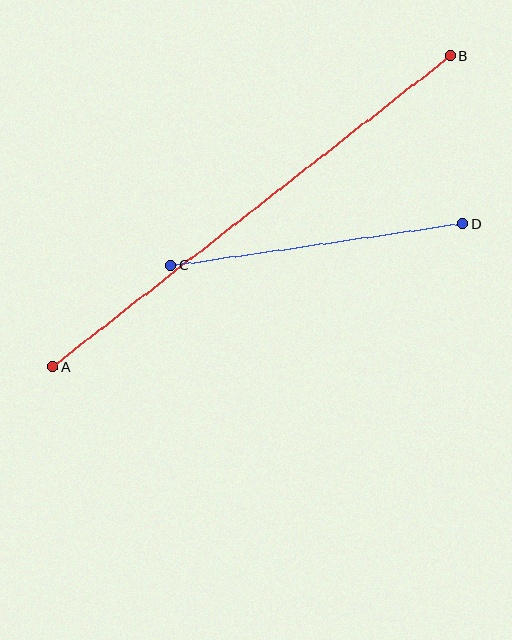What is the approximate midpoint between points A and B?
The midpoint is at approximately (251, 211) pixels.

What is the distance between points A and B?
The distance is approximately 505 pixels.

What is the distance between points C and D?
The distance is approximately 295 pixels.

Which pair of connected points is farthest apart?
Points A and B are farthest apart.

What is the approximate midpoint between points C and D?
The midpoint is at approximately (317, 244) pixels.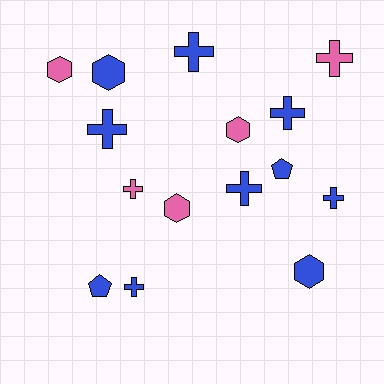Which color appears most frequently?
Blue, with 10 objects.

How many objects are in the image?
There are 15 objects.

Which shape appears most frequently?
Cross, with 8 objects.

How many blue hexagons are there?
There are 2 blue hexagons.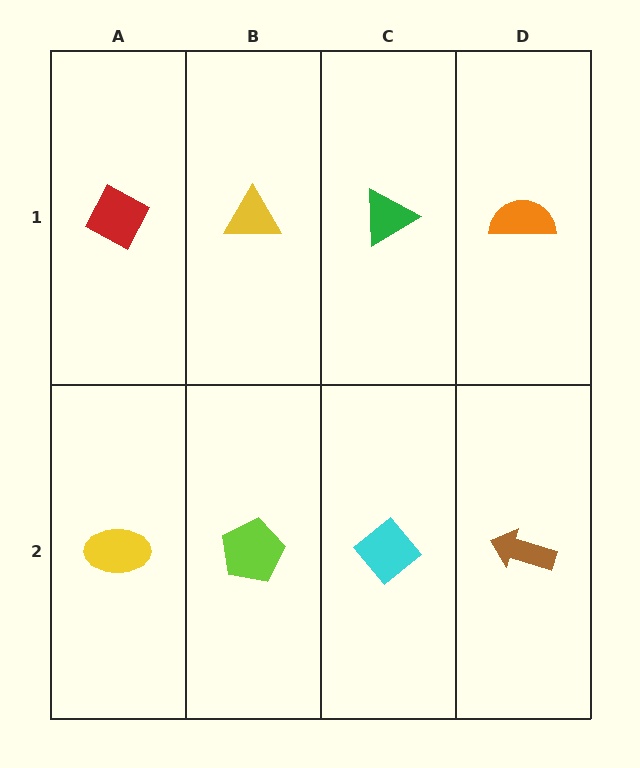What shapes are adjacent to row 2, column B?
A yellow triangle (row 1, column B), a yellow ellipse (row 2, column A), a cyan diamond (row 2, column C).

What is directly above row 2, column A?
A red diamond.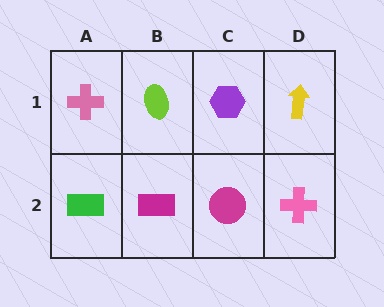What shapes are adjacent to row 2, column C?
A purple hexagon (row 1, column C), a magenta rectangle (row 2, column B), a pink cross (row 2, column D).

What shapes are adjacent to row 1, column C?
A magenta circle (row 2, column C), a lime ellipse (row 1, column B), a yellow arrow (row 1, column D).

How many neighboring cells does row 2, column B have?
3.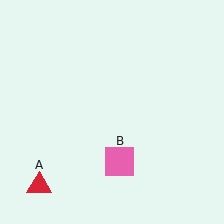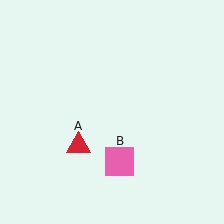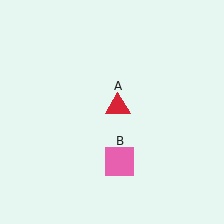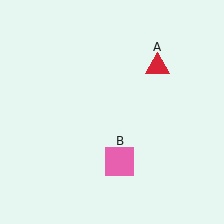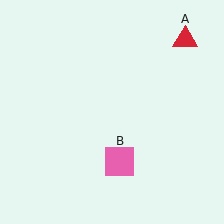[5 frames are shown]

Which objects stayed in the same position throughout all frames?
Pink square (object B) remained stationary.